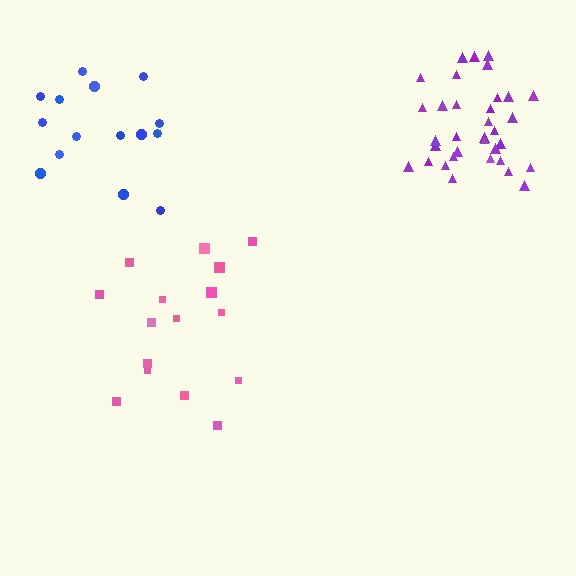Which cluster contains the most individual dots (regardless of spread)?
Purple (35).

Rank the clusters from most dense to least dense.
purple, blue, pink.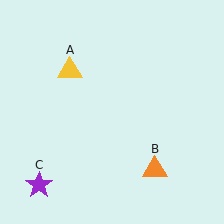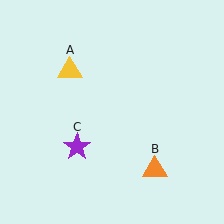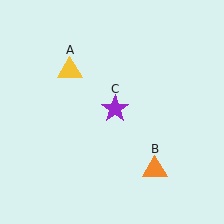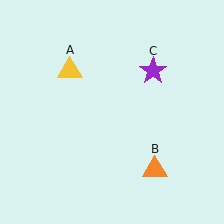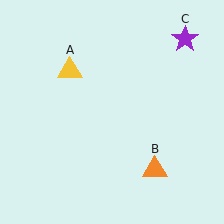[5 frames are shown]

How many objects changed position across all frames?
1 object changed position: purple star (object C).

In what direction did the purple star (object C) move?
The purple star (object C) moved up and to the right.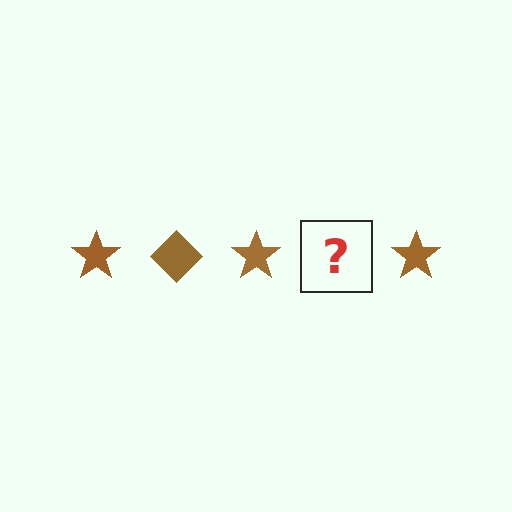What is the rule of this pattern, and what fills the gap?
The rule is that the pattern cycles through star, diamond shapes in brown. The gap should be filled with a brown diamond.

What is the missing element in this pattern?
The missing element is a brown diamond.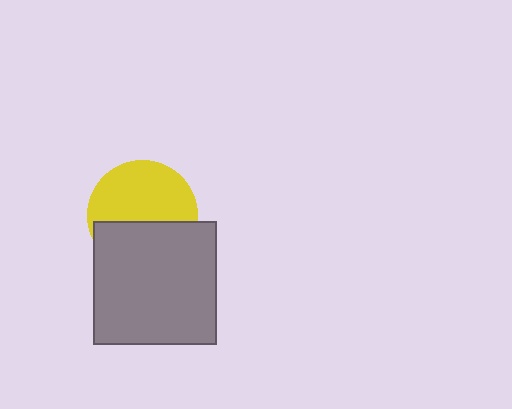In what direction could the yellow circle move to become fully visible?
The yellow circle could move up. That would shift it out from behind the gray square entirely.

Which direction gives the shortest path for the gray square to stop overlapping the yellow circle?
Moving down gives the shortest separation.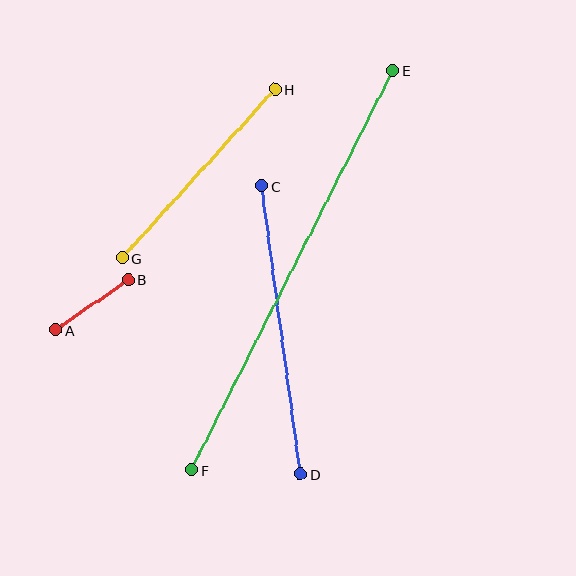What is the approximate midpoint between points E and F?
The midpoint is at approximately (292, 270) pixels.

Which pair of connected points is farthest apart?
Points E and F are farthest apart.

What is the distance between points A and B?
The distance is approximately 89 pixels.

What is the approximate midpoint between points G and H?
The midpoint is at approximately (199, 174) pixels.